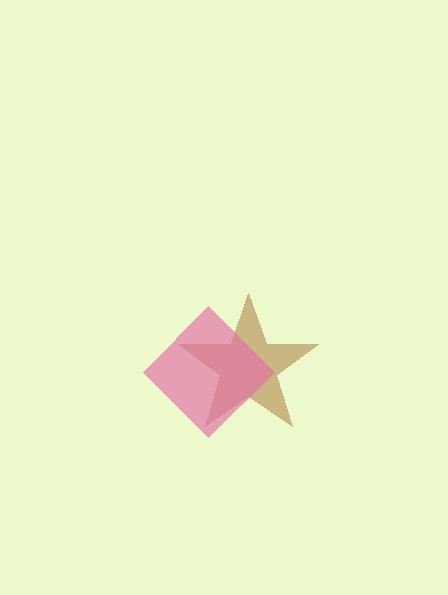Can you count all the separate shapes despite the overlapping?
Yes, there are 2 separate shapes.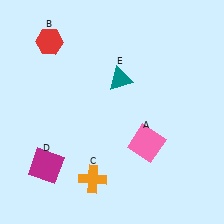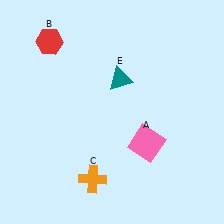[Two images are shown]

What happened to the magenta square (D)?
The magenta square (D) was removed in Image 2. It was in the bottom-left area of Image 1.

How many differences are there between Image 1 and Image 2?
There is 1 difference between the two images.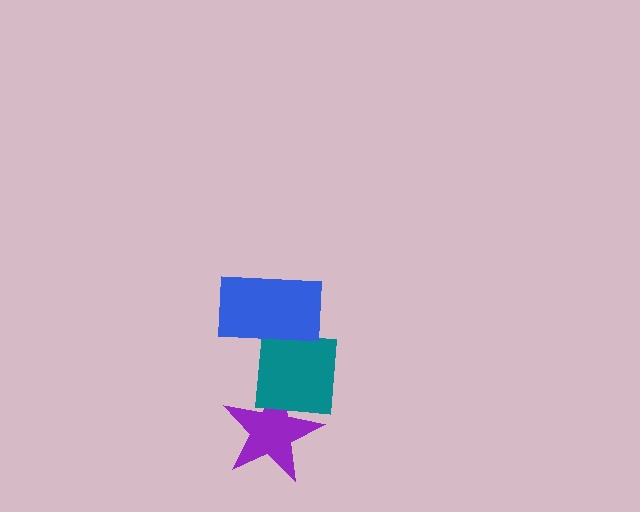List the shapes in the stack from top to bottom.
From top to bottom: the blue rectangle, the teal square, the purple star.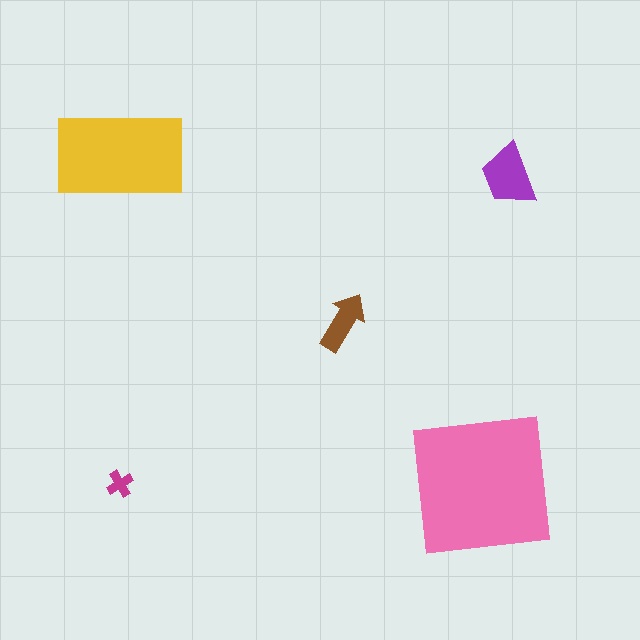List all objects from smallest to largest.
The magenta cross, the brown arrow, the purple trapezoid, the yellow rectangle, the pink square.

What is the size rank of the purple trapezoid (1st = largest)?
3rd.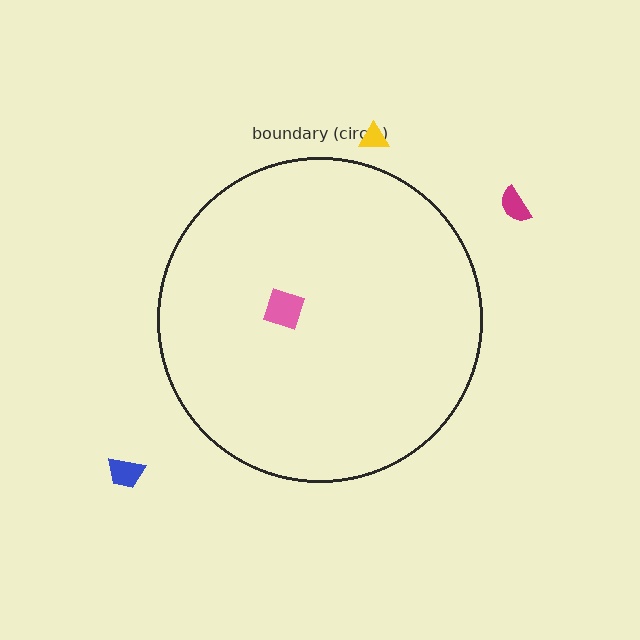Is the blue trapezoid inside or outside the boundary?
Outside.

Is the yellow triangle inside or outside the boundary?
Outside.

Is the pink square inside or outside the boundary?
Inside.